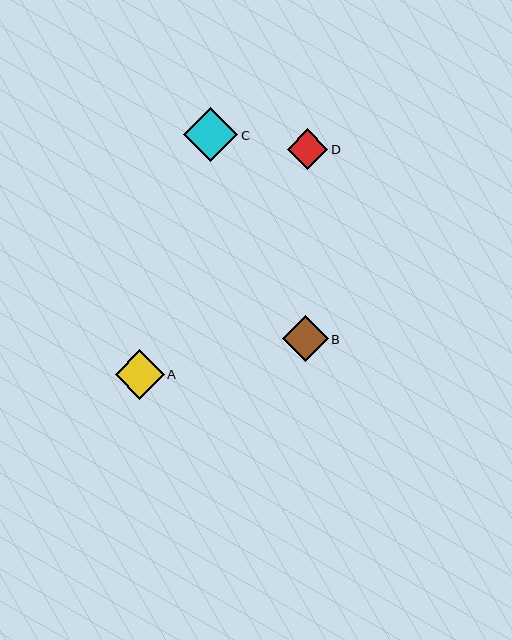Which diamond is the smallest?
Diamond D is the smallest with a size of approximately 41 pixels.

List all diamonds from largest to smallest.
From largest to smallest: C, A, B, D.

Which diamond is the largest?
Diamond C is the largest with a size of approximately 54 pixels.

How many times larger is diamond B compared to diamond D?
Diamond B is approximately 1.1 times the size of diamond D.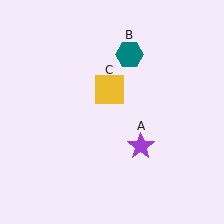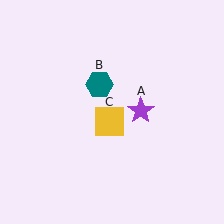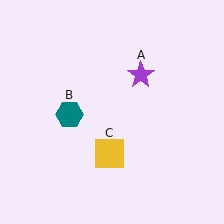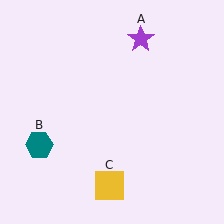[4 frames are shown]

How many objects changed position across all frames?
3 objects changed position: purple star (object A), teal hexagon (object B), yellow square (object C).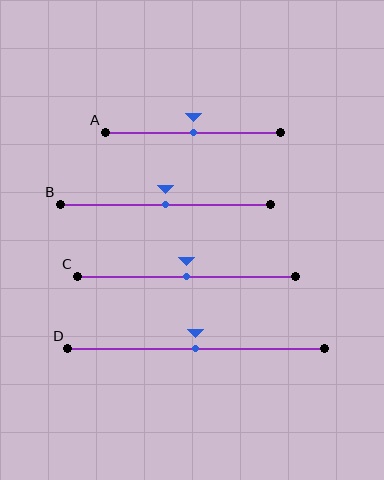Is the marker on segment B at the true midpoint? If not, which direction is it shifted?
Yes, the marker on segment B is at the true midpoint.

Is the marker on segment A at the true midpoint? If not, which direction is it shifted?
Yes, the marker on segment A is at the true midpoint.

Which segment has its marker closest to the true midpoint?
Segment A has its marker closest to the true midpoint.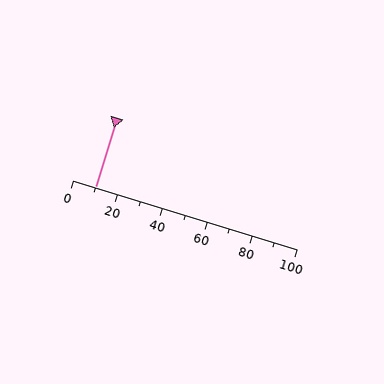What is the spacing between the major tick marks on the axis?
The major ticks are spaced 20 apart.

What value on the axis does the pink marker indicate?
The marker indicates approximately 10.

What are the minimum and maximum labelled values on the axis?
The axis runs from 0 to 100.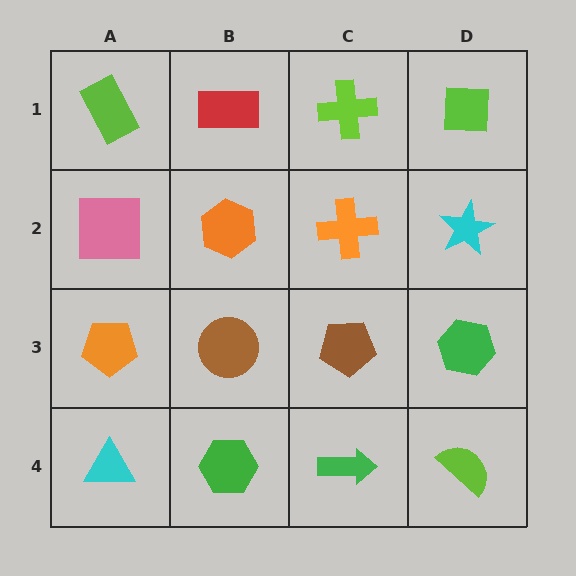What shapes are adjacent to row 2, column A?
A lime rectangle (row 1, column A), an orange pentagon (row 3, column A), an orange hexagon (row 2, column B).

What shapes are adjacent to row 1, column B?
An orange hexagon (row 2, column B), a lime rectangle (row 1, column A), a lime cross (row 1, column C).